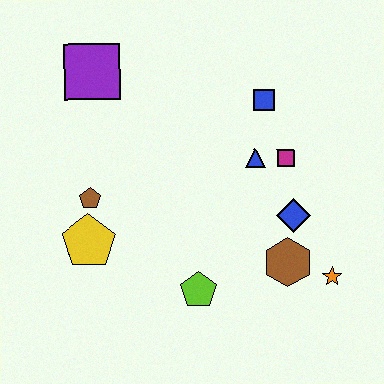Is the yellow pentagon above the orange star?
Yes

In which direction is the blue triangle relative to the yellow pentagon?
The blue triangle is to the right of the yellow pentagon.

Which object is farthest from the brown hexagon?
The purple square is farthest from the brown hexagon.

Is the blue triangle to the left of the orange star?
Yes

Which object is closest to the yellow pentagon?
The brown pentagon is closest to the yellow pentagon.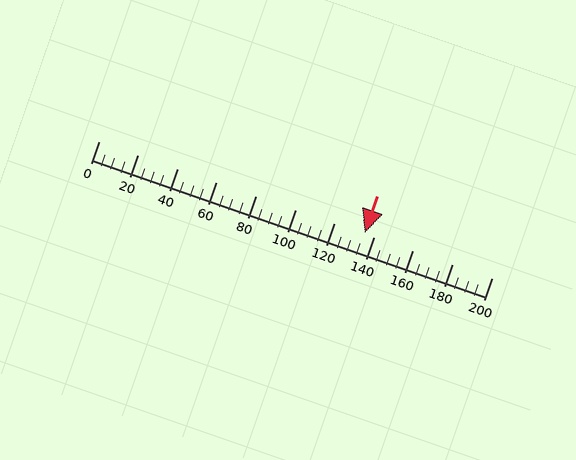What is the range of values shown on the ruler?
The ruler shows values from 0 to 200.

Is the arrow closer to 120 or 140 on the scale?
The arrow is closer to 140.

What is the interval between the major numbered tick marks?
The major tick marks are spaced 20 units apart.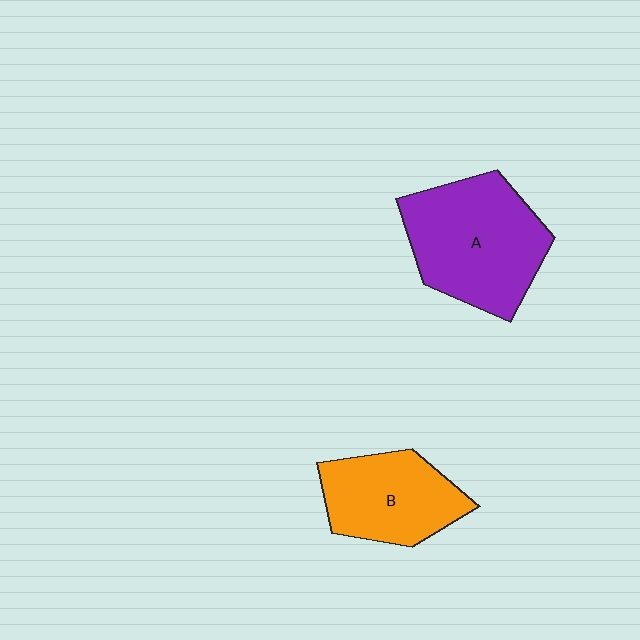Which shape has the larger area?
Shape A (purple).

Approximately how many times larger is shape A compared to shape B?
Approximately 1.4 times.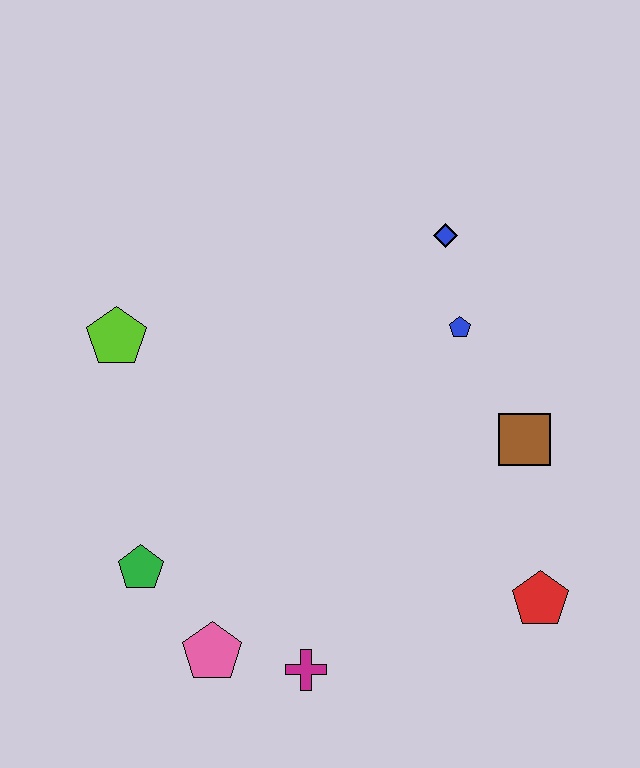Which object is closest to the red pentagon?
The brown square is closest to the red pentagon.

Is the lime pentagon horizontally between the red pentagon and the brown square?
No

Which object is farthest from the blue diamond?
The pink pentagon is farthest from the blue diamond.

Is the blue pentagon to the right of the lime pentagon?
Yes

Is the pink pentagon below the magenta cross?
No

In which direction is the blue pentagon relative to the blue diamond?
The blue pentagon is below the blue diamond.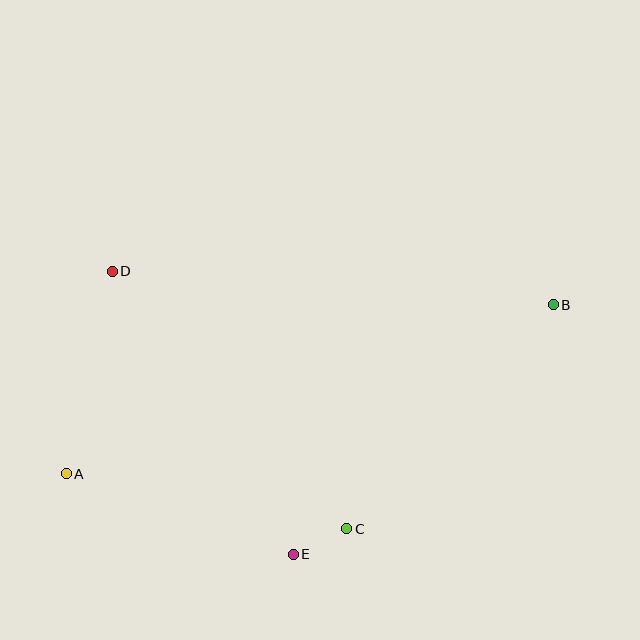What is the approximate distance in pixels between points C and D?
The distance between C and D is approximately 348 pixels.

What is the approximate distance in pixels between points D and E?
The distance between D and E is approximately 336 pixels.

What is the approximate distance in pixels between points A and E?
The distance between A and E is approximately 241 pixels.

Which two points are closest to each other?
Points C and E are closest to each other.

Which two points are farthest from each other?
Points A and B are farthest from each other.